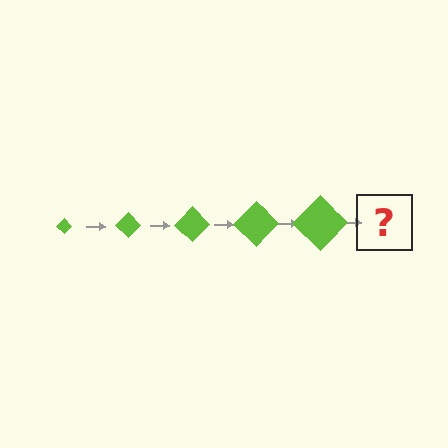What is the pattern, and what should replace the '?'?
The pattern is that the diamond gets progressively larger each step. The '?' should be a lime diamond, larger than the previous one.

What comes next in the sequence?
The next element should be a lime diamond, larger than the previous one.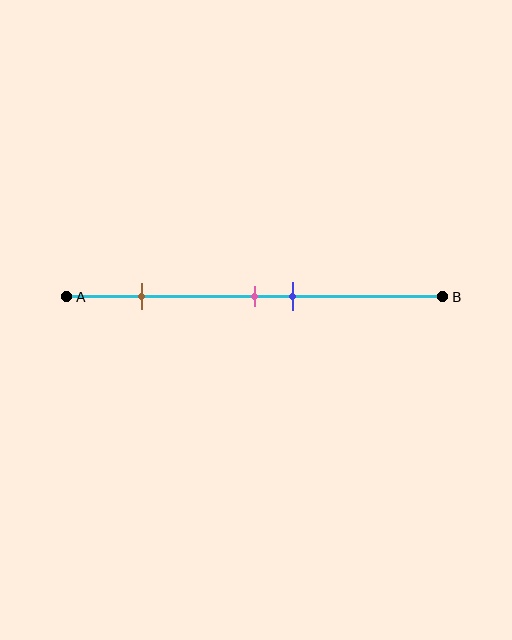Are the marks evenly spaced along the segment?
No, the marks are not evenly spaced.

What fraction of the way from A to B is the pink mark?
The pink mark is approximately 50% (0.5) of the way from A to B.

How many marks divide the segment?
There are 3 marks dividing the segment.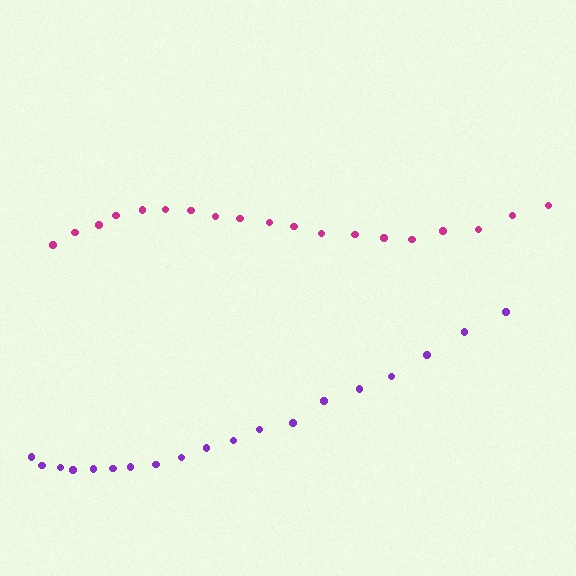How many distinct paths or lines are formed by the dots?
There are 2 distinct paths.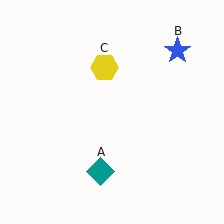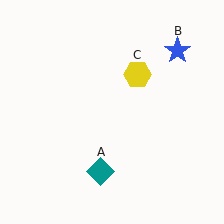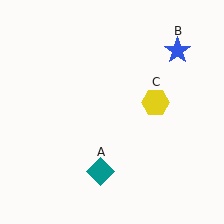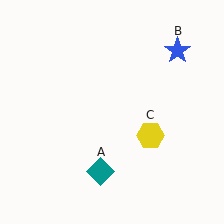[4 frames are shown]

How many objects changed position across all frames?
1 object changed position: yellow hexagon (object C).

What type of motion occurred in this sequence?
The yellow hexagon (object C) rotated clockwise around the center of the scene.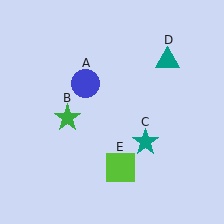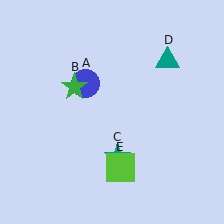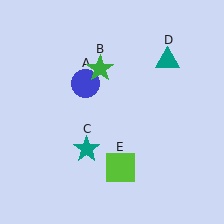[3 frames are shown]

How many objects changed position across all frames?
2 objects changed position: green star (object B), teal star (object C).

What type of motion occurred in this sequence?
The green star (object B), teal star (object C) rotated clockwise around the center of the scene.